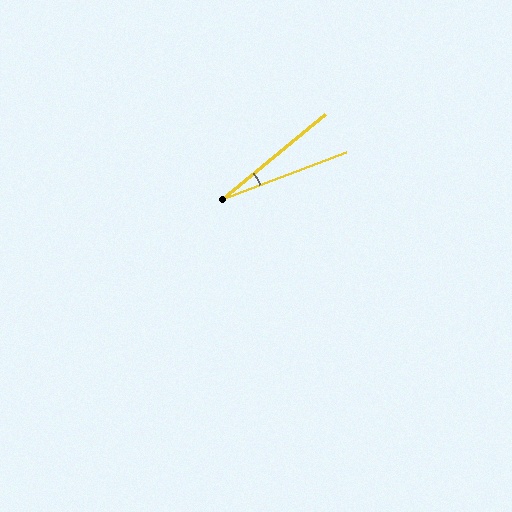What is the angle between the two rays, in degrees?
Approximately 19 degrees.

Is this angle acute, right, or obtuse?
It is acute.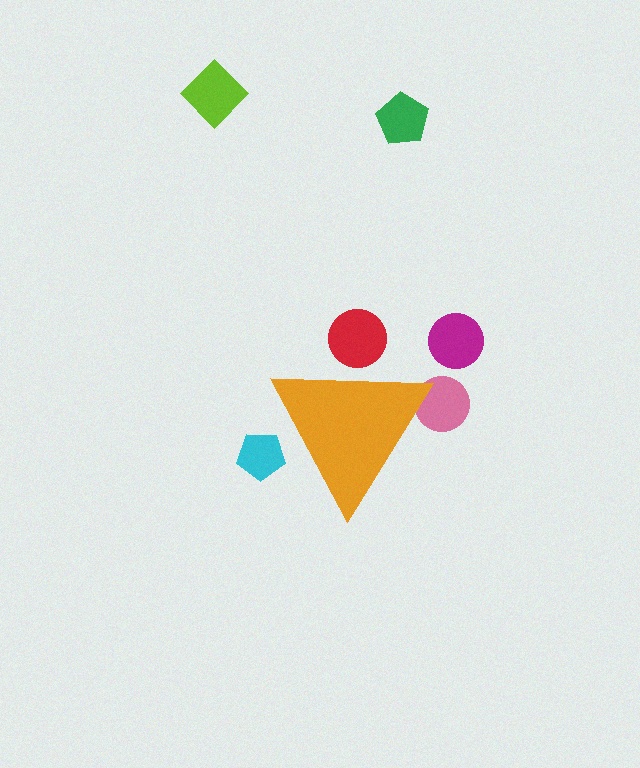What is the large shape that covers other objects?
An orange triangle.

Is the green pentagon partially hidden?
No, the green pentagon is fully visible.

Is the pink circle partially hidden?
Yes, the pink circle is partially hidden behind the orange triangle.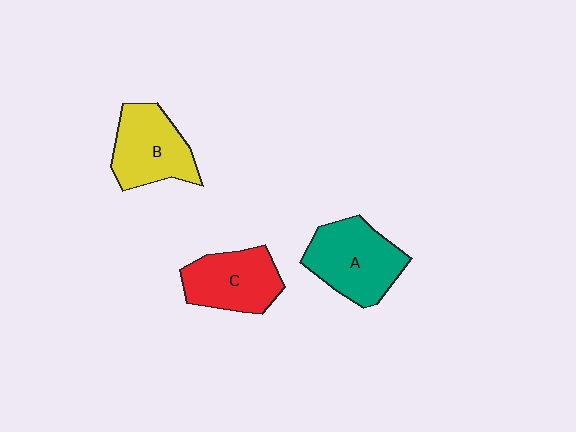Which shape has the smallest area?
Shape C (red).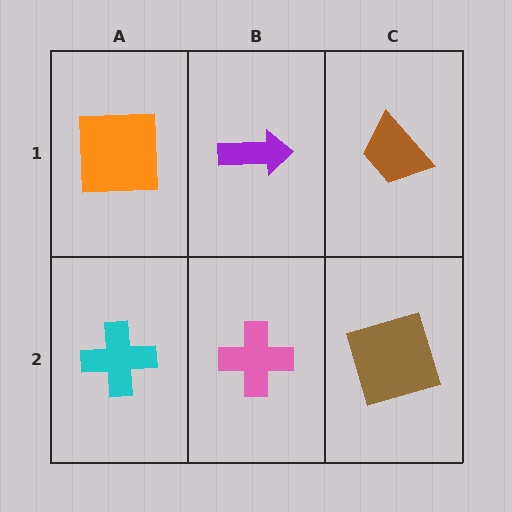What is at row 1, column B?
A purple arrow.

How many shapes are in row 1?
3 shapes.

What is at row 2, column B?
A pink cross.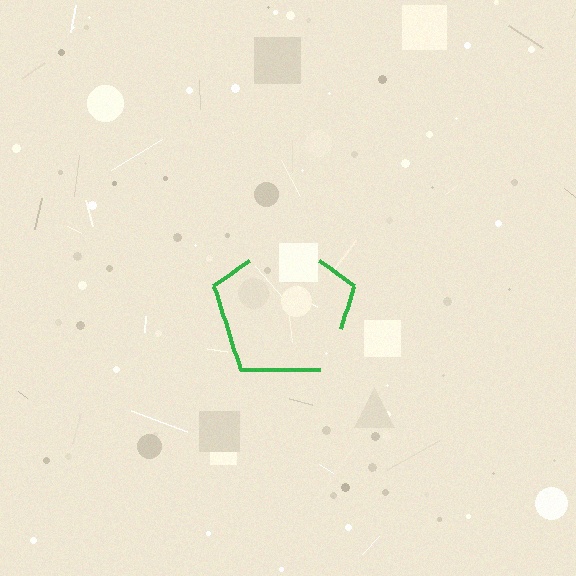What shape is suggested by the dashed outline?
The dashed outline suggests a pentagon.